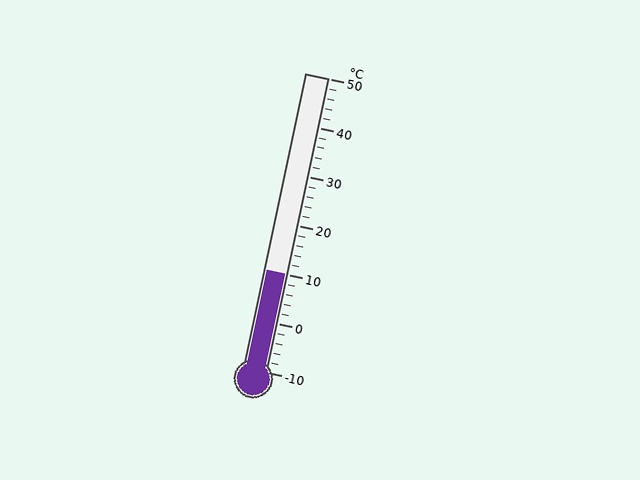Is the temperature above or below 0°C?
The temperature is above 0°C.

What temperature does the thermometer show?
The thermometer shows approximately 10°C.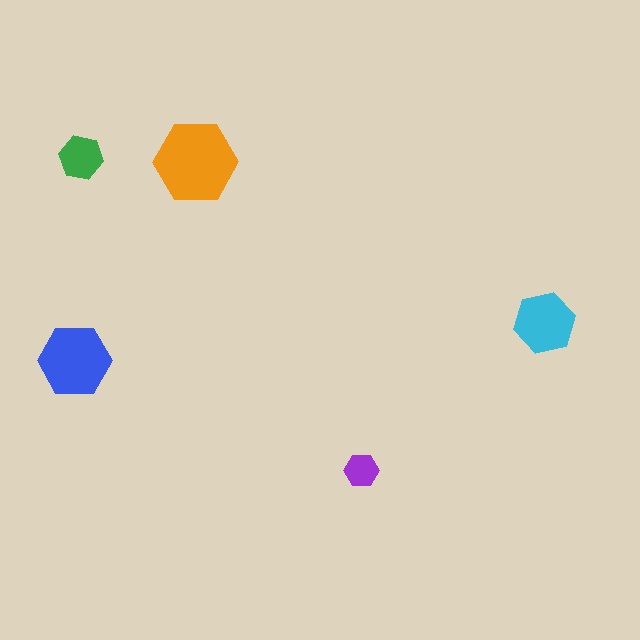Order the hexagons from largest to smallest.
the orange one, the blue one, the cyan one, the green one, the purple one.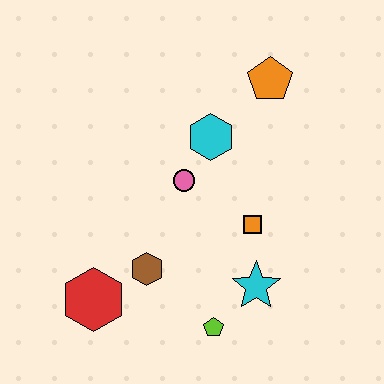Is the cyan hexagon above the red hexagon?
Yes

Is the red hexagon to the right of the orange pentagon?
No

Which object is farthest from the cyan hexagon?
The red hexagon is farthest from the cyan hexagon.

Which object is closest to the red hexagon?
The brown hexagon is closest to the red hexagon.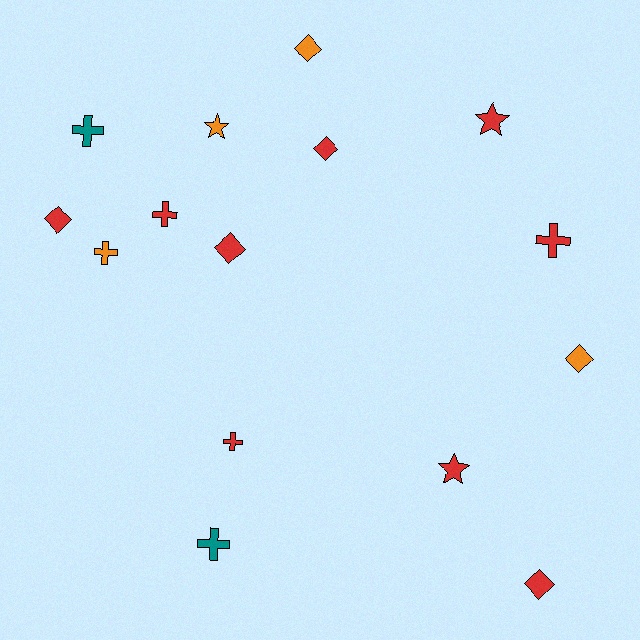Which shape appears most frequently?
Cross, with 6 objects.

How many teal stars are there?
There are no teal stars.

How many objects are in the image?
There are 15 objects.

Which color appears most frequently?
Red, with 9 objects.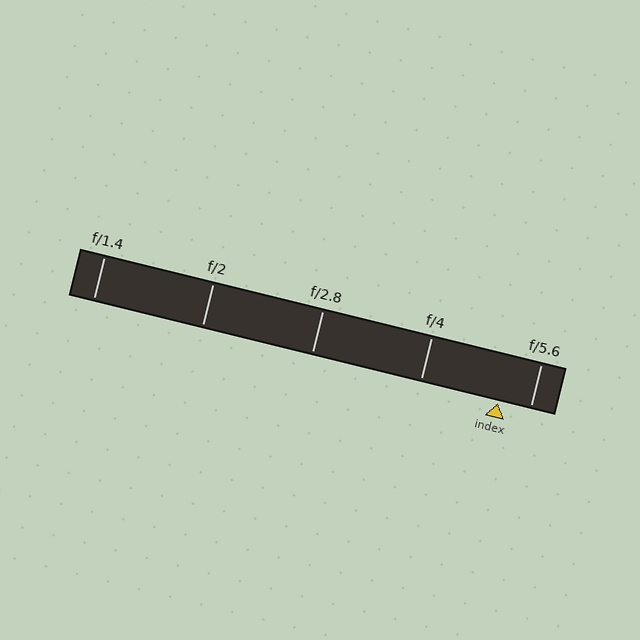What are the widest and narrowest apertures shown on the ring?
The widest aperture shown is f/1.4 and the narrowest is f/5.6.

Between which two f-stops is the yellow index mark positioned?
The index mark is between f/4 and f/5.6.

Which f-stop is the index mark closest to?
The index mark is closest to f/5.6.